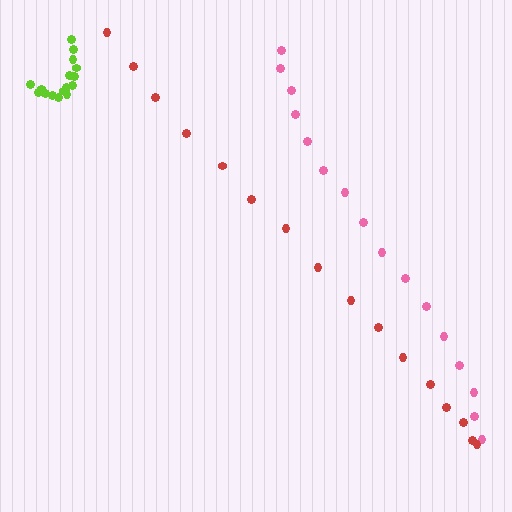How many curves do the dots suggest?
There are 3 distinct paths.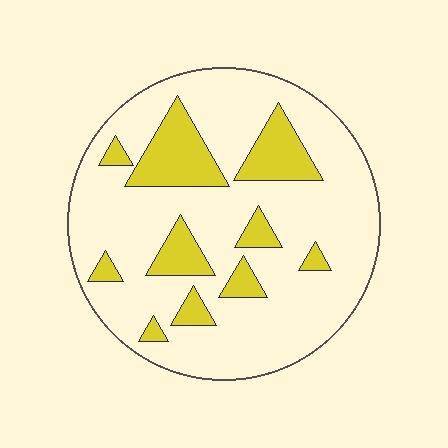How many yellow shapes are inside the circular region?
10.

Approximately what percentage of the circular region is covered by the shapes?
Approximately 20%.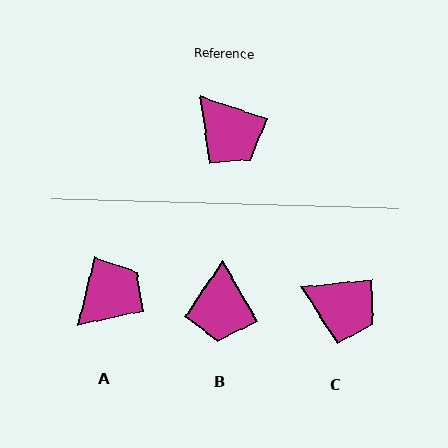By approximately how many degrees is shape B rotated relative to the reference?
Approximately 42 degrees clockwise.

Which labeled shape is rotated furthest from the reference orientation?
A, about 94 degrees away.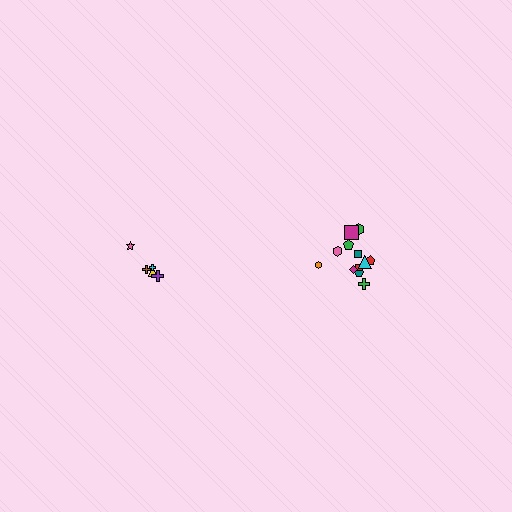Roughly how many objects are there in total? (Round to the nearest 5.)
Roughly 15 objects in total.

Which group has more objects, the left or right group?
The right group.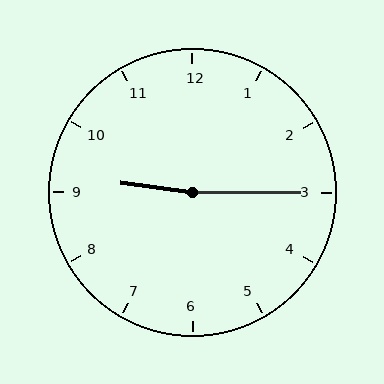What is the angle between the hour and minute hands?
Approximately 172 degrees.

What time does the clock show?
9:15.